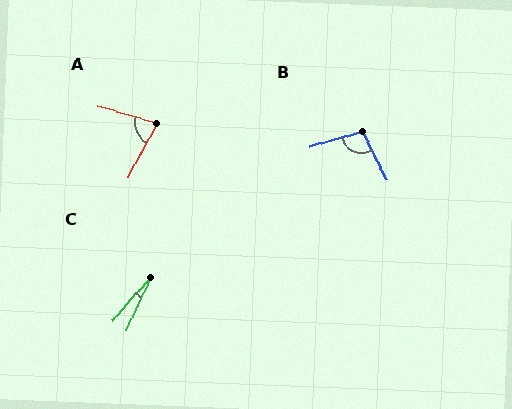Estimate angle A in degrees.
Approximately 78 degrees.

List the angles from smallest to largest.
C (17°), A (78°), B (101°).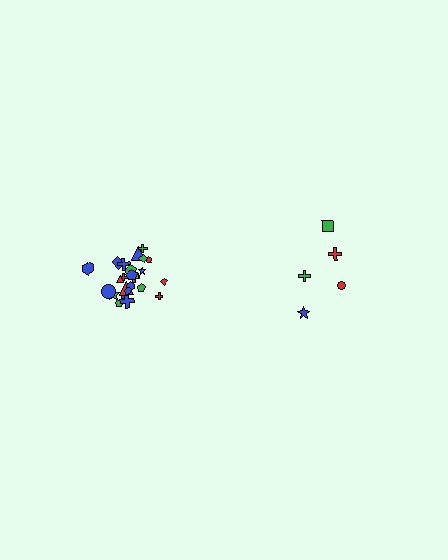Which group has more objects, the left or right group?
The left group.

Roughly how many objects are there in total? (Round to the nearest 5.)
Roughly 30 objects in total.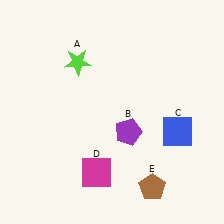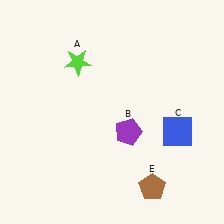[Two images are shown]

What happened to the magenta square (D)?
The magenta square (D) was removed in Image 2. It was in the bottom-left area of Image 1.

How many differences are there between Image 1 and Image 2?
There is 1 difference between the two images.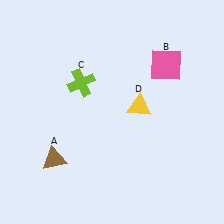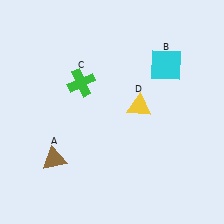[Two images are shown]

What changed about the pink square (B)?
In Image 1, B is pink. In Image 2, it changed to cyan.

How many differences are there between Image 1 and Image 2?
There are 2 differences between the two images.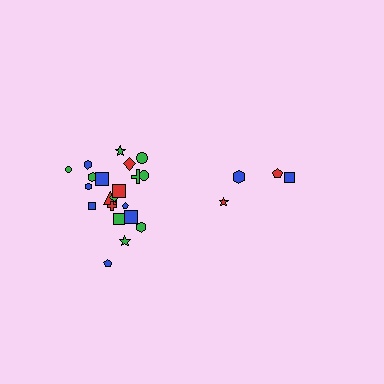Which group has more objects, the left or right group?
The left group.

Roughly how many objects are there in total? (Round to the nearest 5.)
Roughly 25 objects in total.